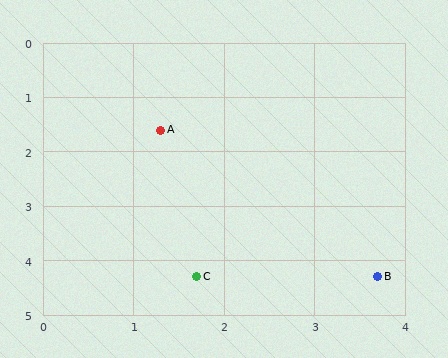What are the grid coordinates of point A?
Point A is at approximately (1.3, 1.6).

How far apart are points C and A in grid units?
Points C and A are about 2.7 grid units apart.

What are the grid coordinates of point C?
Point C is at approximately (1.7, 4.3).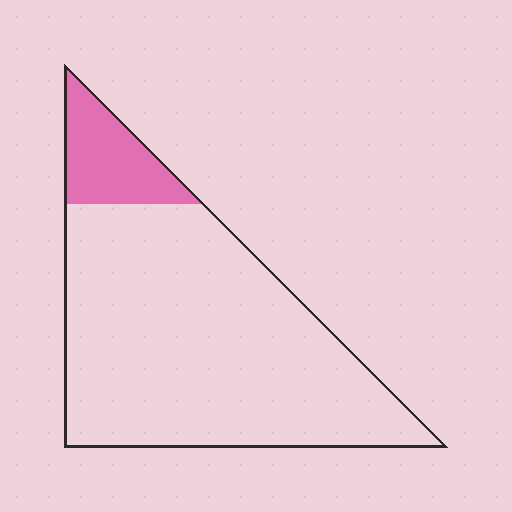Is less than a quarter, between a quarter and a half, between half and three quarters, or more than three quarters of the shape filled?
Less than a quarter.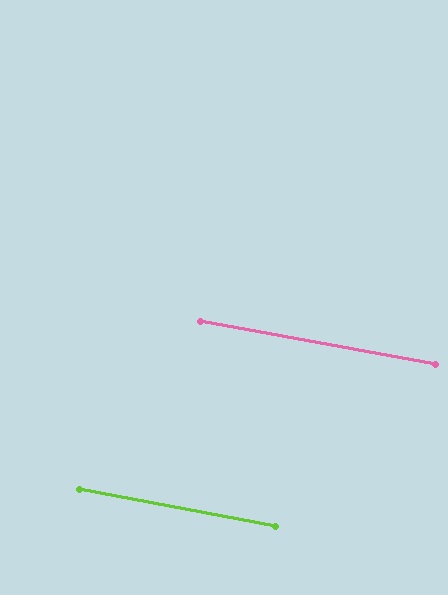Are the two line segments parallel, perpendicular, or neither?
Parallel — their directions differ by only 0.3°.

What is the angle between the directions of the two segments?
Approximately 0 degrees.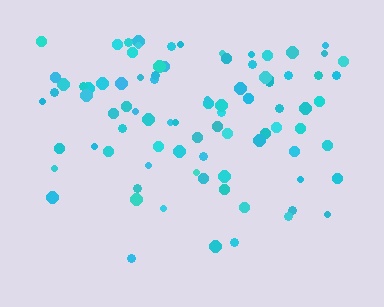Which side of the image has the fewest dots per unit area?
The bottom.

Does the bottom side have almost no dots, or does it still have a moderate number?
Still a moderate number, just noticeably fewer than the top.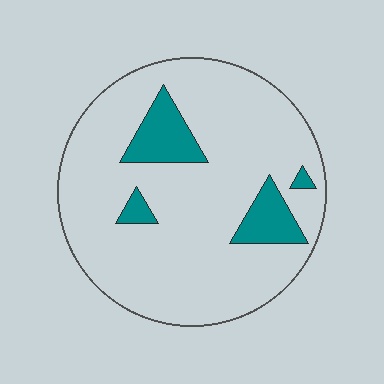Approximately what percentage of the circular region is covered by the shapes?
Approximately 15%.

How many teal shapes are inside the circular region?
4.